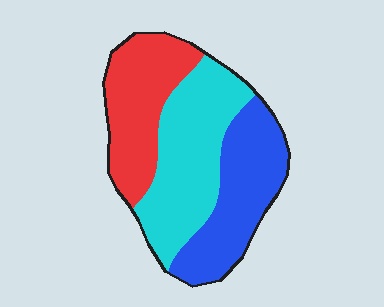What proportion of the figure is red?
Red takes up about one third (1/3) of the figure.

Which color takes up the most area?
Cyan, at roughly 40%.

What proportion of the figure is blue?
Blue covers roughly 30% of the figure.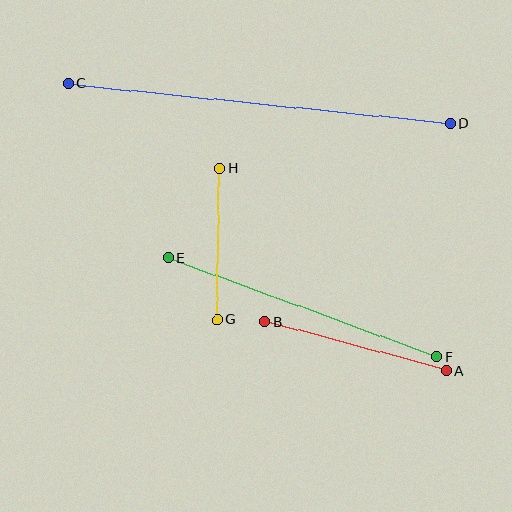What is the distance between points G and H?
The distance is approximately 151 pixels.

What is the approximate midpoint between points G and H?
The midpoint is at approximately (219, 244) pixels.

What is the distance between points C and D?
The distance is approximately 385 pixels.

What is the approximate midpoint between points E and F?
The midpoint is at approximately (303, 307) pixels.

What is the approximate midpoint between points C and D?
The midpoint is at approximately (259, 103) pixels.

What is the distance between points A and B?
The distance is approximately 188 pixels.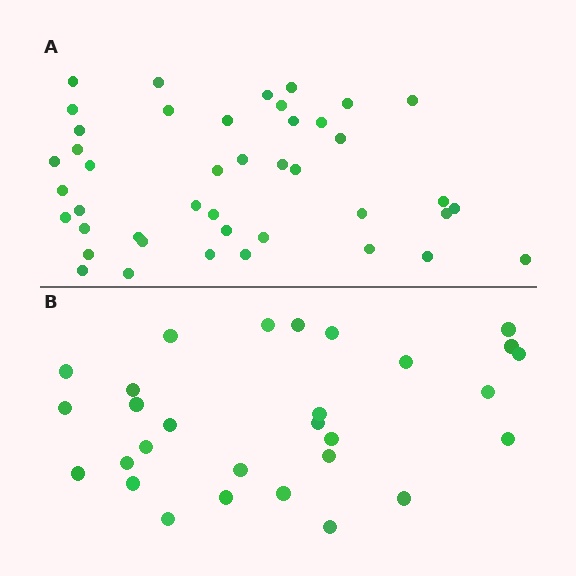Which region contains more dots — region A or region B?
Region A (the top region) has more dots.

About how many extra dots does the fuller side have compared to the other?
Region A has approximately 15 more dots than region B.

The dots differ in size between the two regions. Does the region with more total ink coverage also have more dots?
No. Region B has more total ink coverage because its dots are larger, but region A actually contains more individual dots. Total area can be misleading — the number of items is what matters here.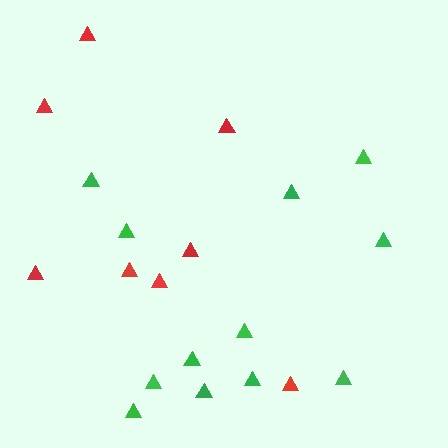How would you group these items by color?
There are 2 groups: one group of red triangles (8) and one group of green triangles (12).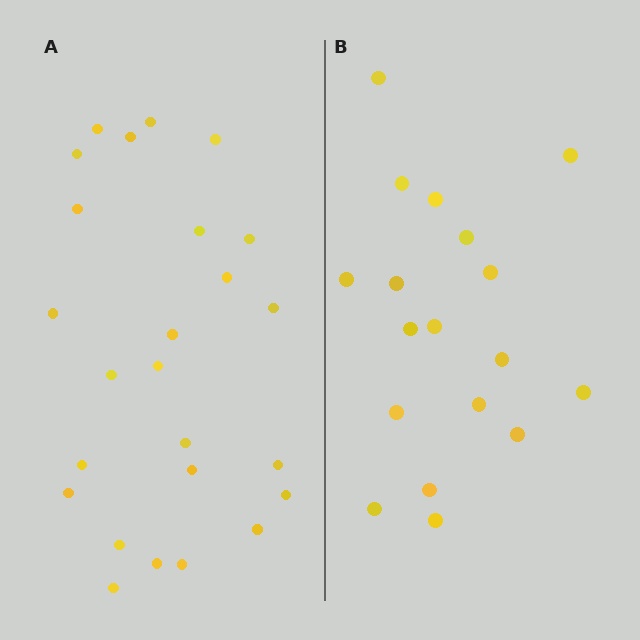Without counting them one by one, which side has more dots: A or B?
Region A (the left region) has more dots.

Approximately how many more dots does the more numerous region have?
Region A has roughly 8 or so more dots than region B.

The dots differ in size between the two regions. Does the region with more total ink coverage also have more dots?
No. Region B has more total ink coverage because its dots are larger, but region A actually contains more individual dots. Total area can be misleading — the number of items is what matters here.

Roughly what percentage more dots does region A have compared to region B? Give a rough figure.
About 40% more.